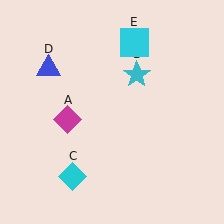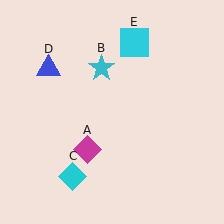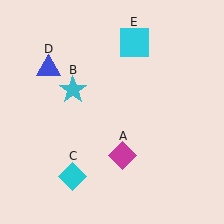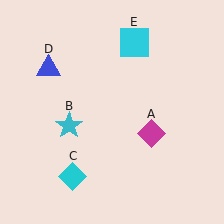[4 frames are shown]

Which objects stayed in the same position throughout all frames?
Cyan diamond (object C) and blue triangle (object D) and cyan square (object E) remained stationary.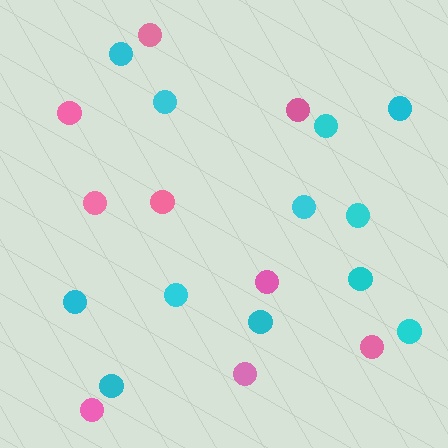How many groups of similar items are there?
There are 2 groups: one group of cyan circles (12) and one group of pink circles (9).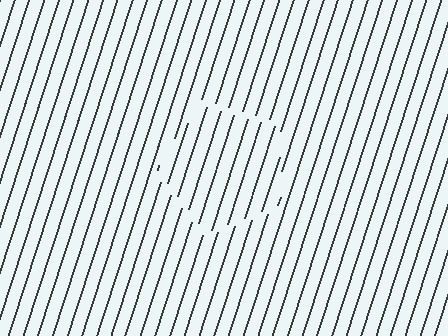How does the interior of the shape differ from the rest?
The interior of the shape contains the same grating, shifted by half a period — the contour is defined by the phase discontinuity where line-ends from the inner and outer gratings abut.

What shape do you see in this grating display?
An illusory pentagon. The interior of the shape contains the same grating, shifted by half a period — the contour is defined by the phase discontinuity where line-ends from the inner and outer gratings abut.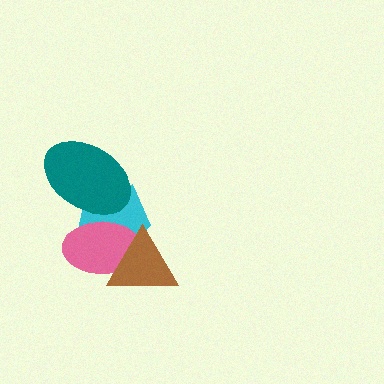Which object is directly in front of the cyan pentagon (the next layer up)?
The pink ellipse is directly in front of the cyan pentagon.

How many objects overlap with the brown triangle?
2 objects overlap with the brown triangle.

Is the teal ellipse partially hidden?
No, no other shape covers it.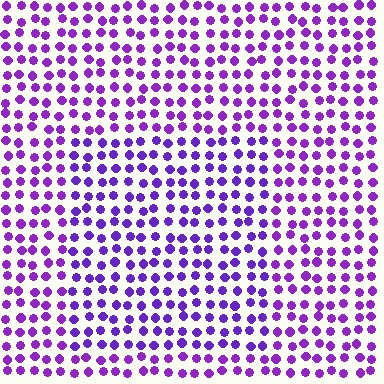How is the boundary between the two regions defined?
The boundary is defined purely by a slight shift in hue (about 17 degrees). Spacing, size, and orientation are identical on both sides.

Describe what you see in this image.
The image is filled with small purple elements in a uniform arrangement. A rectangle-shaped region is visible where the elements are tinted to a slightly different hue, forming a subtle color boundary.